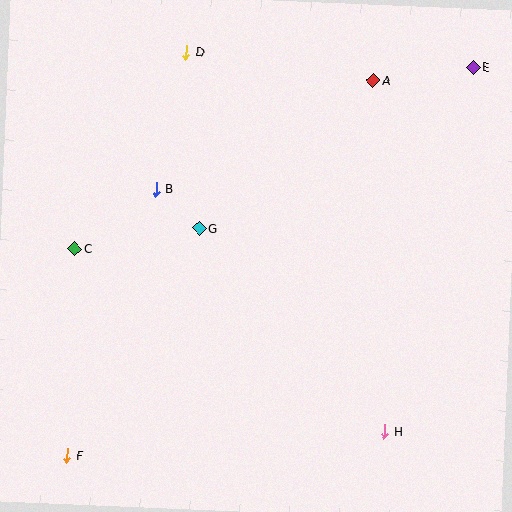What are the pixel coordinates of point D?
Point D is at (186, 52).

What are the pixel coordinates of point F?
Point F is at (67, 456).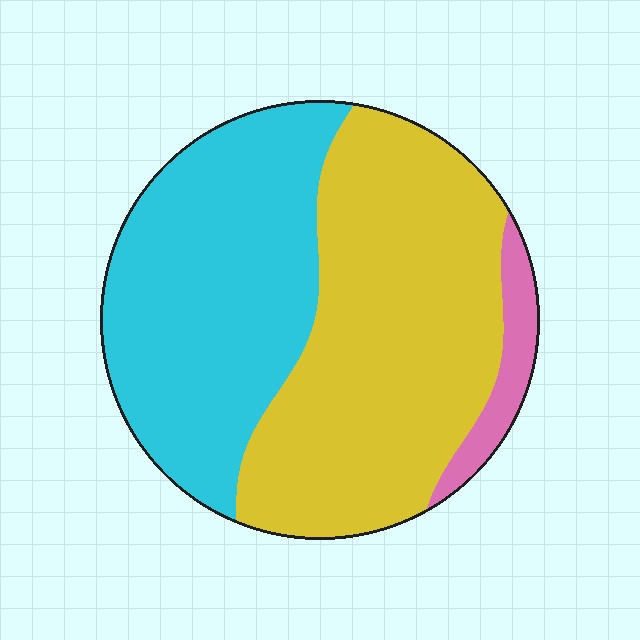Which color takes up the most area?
Yellow, at roughly 50%.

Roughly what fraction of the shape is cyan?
Cyan covers 43% of the shape.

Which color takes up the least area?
Pink, at roughly 5%.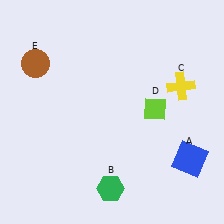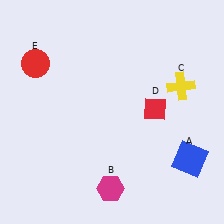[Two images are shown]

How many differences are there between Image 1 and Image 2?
There are 3 differences between the two images.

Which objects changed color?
B changed from green to magenta. D changed from lime to red. E changed from brown to red.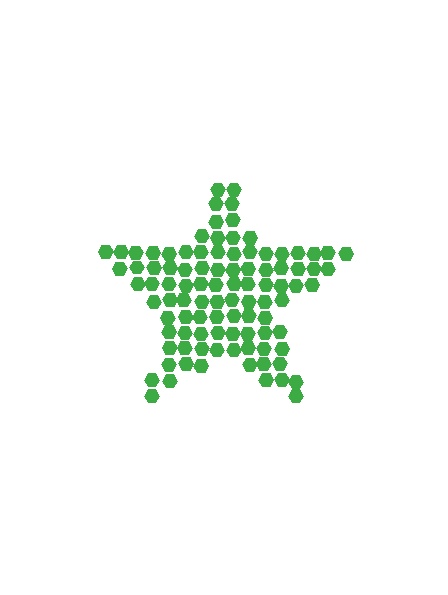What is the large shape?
The large shape is a star.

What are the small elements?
The small elements are hexagons.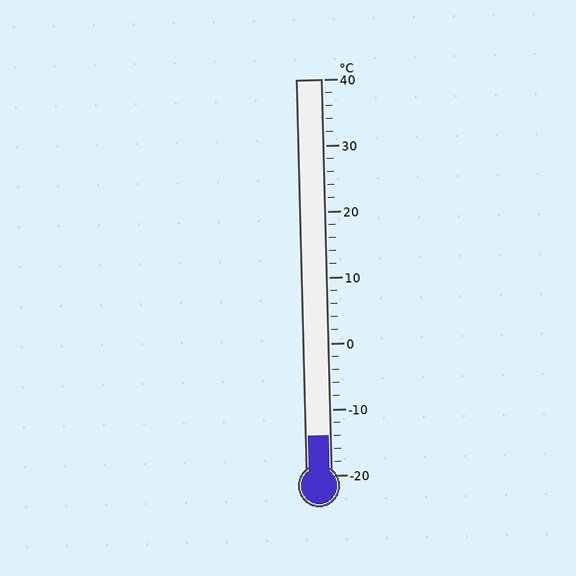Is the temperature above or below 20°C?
The temperature is below 20°C.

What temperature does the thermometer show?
The thermometer shows approximately -14°C.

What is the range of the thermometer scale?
The thermometer scale ranges from -20°C to 40°C.